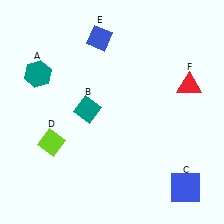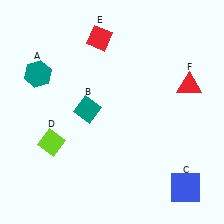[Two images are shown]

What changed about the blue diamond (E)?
In Image 1, E is blue. In Image 2, it changed to red.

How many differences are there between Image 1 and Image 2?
There is 1 difference between the two images.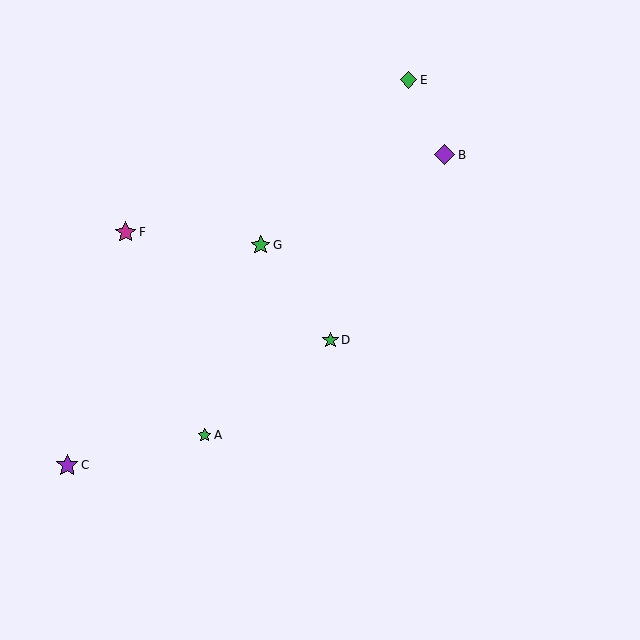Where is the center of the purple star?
The center of the purple star is at (67, 465).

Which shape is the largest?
The purple star (labeled C) is the largest.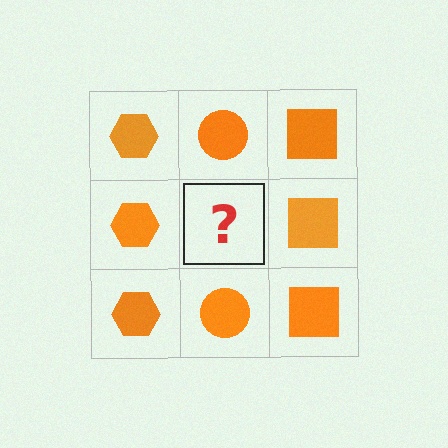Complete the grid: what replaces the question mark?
The question mark should be replaced with an orange circle.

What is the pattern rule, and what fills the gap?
The rule is that each column has a consistent shape. The gap should be filled with an orange circle.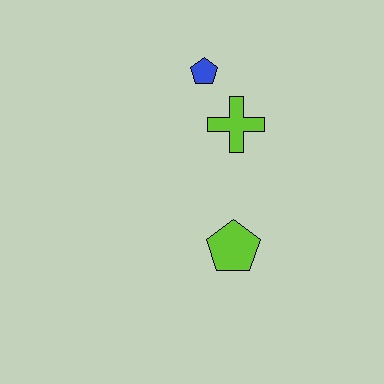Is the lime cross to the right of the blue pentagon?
Yes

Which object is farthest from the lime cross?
The lime pentagon is farthest from the lime cross.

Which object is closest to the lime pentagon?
The lime cross is closest to the lime pentagon.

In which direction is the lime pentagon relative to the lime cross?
The lime pentagon is below the lime cross.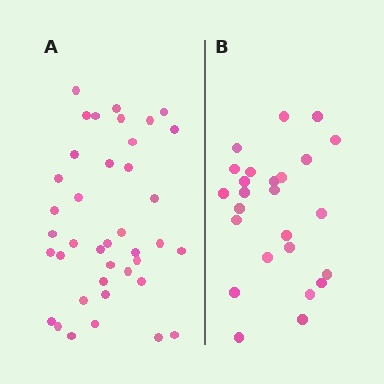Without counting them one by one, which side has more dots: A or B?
Region A (the left region) has more dots.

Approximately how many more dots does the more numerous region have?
Region A has approximately 15 more dots than region B.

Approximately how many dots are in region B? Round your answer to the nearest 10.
About 20 dots. (The exact count is 25, which rounds to 20.)